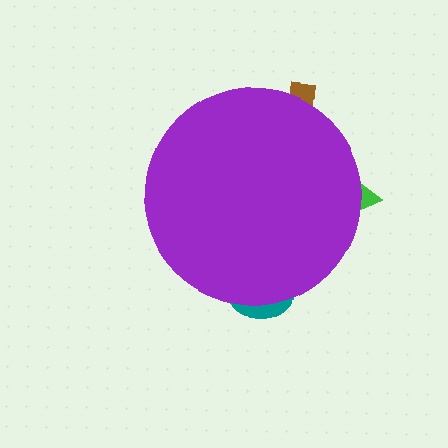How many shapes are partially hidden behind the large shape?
3 shapes are partially hidden.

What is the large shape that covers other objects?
A purple circle.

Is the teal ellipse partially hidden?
Yes, the teal ellipse is partially hidden behind the purple circle.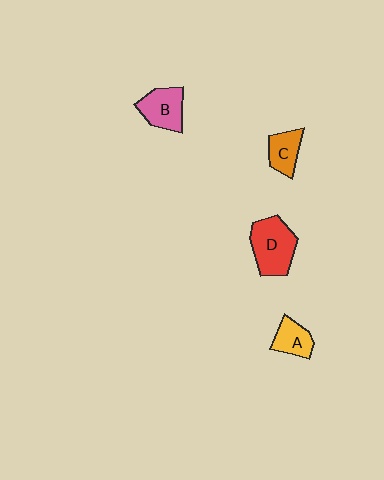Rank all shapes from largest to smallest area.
From largest to smallest: D (red), B (pink), C (orange), A (yellow).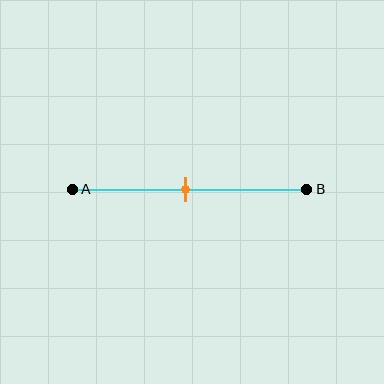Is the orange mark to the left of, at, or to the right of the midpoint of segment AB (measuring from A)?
The orange mark is approximately at the midpoint of segment AB.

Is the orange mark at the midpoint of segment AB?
Yes, the mark is approximately at the midpoint.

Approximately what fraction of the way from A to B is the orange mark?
The orange mark is approximately 50% of the way from A to B.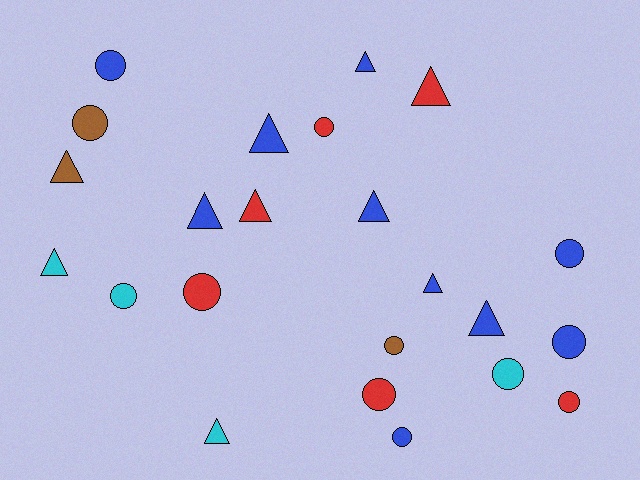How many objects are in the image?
There are 23 objects.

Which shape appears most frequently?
Circle, with 12 objects.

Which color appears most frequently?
Blue, with 10 objects.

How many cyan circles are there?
There are 2 cyan circles.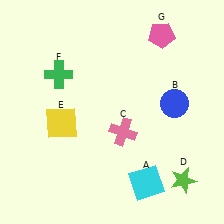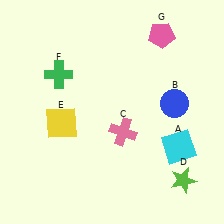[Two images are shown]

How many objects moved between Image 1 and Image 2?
1 object moved between the two images.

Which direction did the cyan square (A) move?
The cyan square (A) moved up.